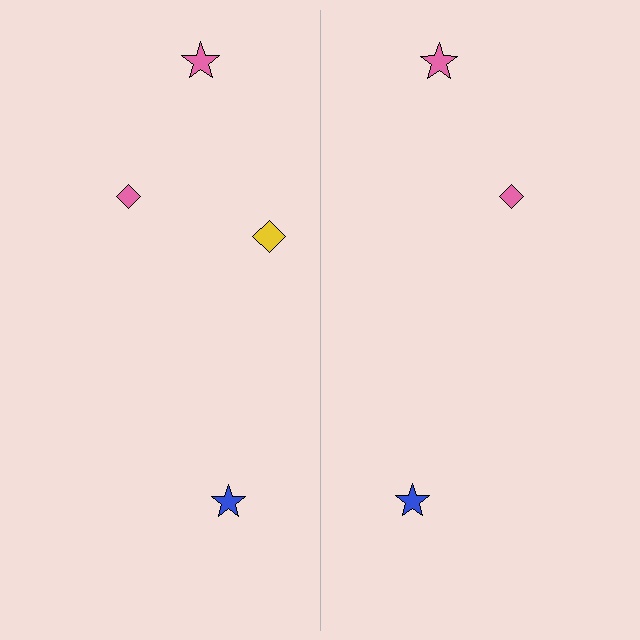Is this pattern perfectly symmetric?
No, the pattern is not perfectly symmetric. A yellow diamond is missing from the right side.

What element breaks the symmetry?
A yellow diamond is missing from the right side.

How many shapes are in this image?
There are 7 shapes in this image.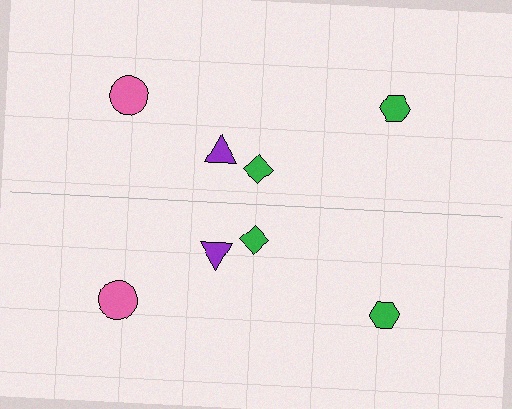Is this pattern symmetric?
Yes, this pattern has bilateral (reflection) symmetry.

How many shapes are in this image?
There are 8 shapes in this image.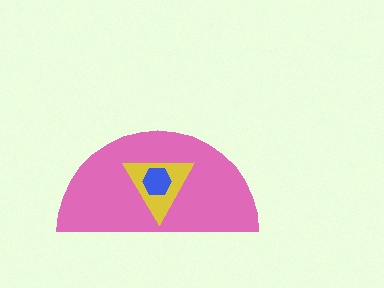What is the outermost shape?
The pink semicircle.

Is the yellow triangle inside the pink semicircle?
Yes.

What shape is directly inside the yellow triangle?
The blue hexagon.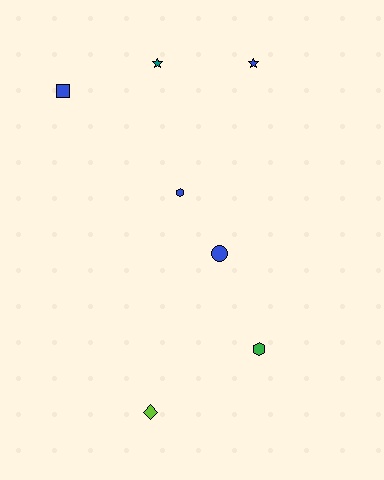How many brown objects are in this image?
There are no brown objects.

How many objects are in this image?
There are 7 objects.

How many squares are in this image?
There is 1 square.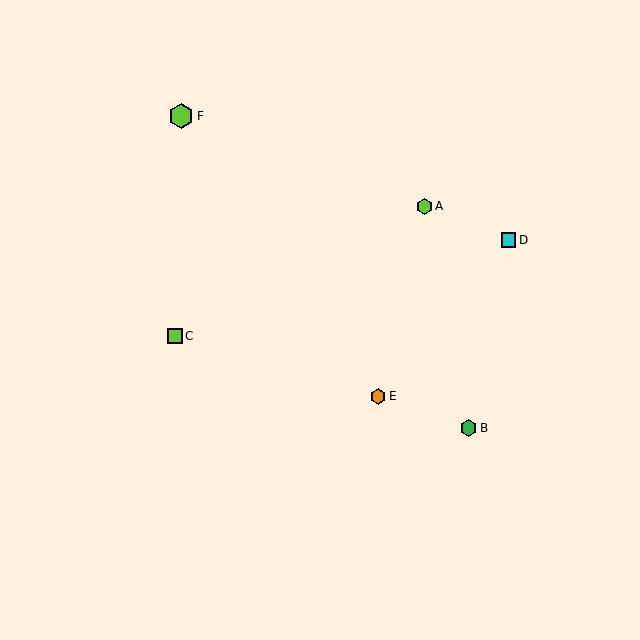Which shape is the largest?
The lime hexagon (labeled F) is the largest.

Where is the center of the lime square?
The center of the lime square is at (175, 336).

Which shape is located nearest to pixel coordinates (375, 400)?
The orange hexagon (labeled E) at (378, 396) is nearest to that location.